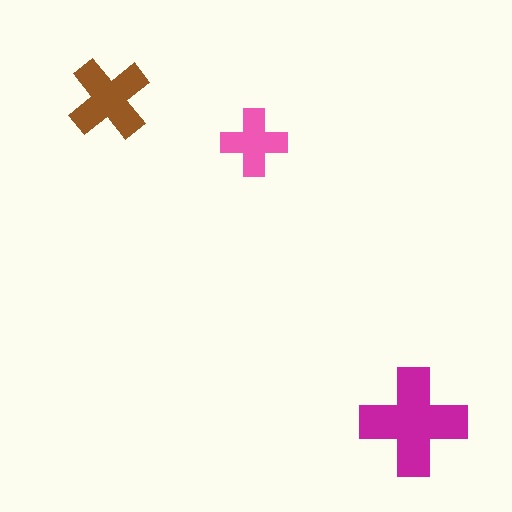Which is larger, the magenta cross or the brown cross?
The magenta one.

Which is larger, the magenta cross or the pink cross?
The magenta one.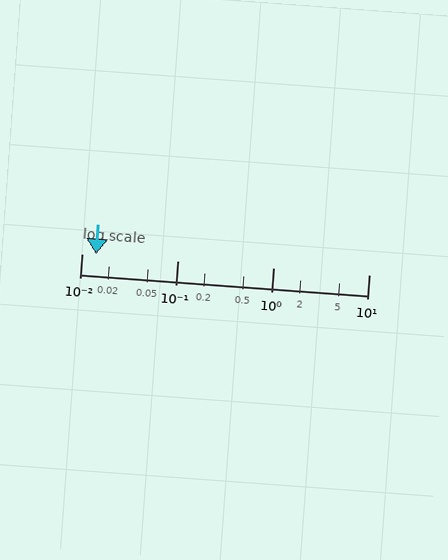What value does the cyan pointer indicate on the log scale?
The pointer indicates approximately 0.014.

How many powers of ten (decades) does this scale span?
The scale spans 3 decades, from 0.01 to 10.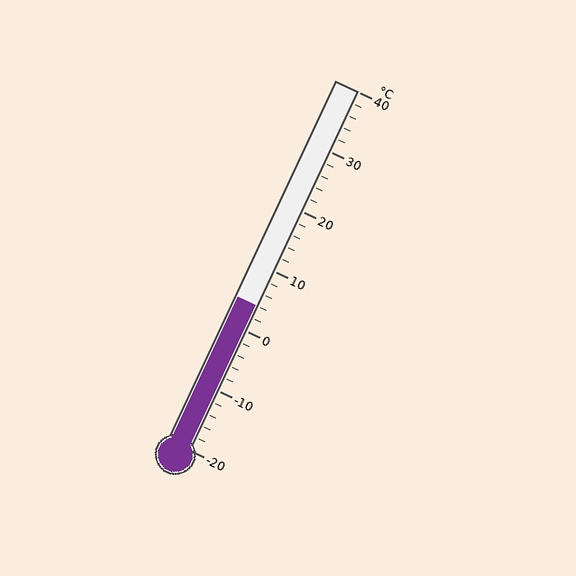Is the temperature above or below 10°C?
The temperature is below 10°C.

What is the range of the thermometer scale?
The thermometer scale ranges from -20°C to 40°C.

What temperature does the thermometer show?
The thermometer shows approximately 4°C.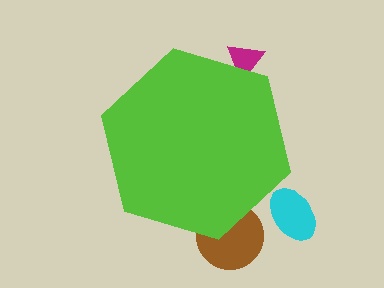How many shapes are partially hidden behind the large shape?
2 shapes are partially hidden.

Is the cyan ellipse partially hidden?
No, the cyan ellipse is fully visible.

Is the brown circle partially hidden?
Yes, the brown circle is partially hidden behind the lime hexagon.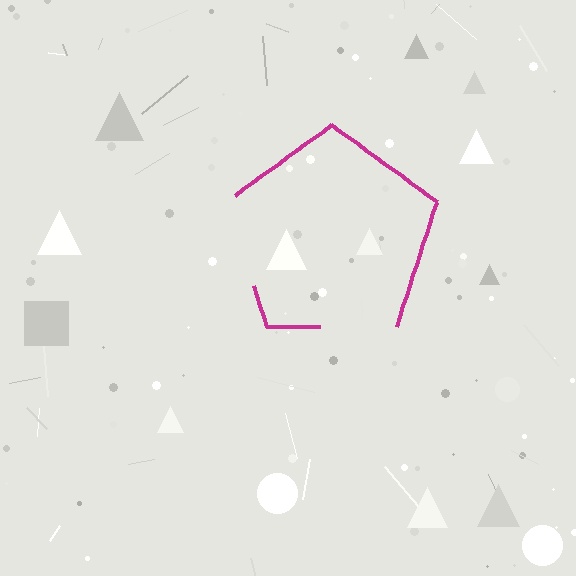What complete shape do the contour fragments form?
The contour fragments form a pentagon.